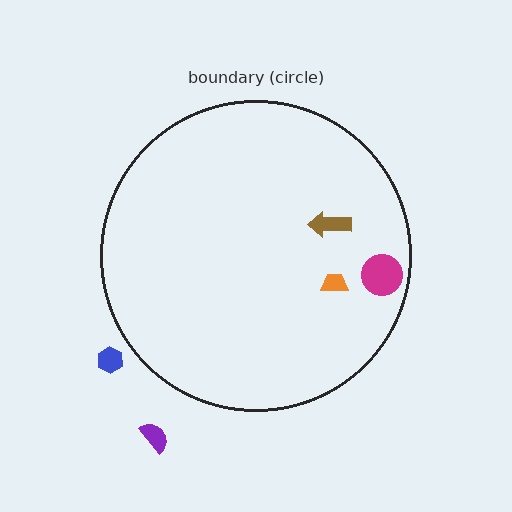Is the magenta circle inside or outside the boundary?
Inside.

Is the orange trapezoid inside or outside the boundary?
Inside.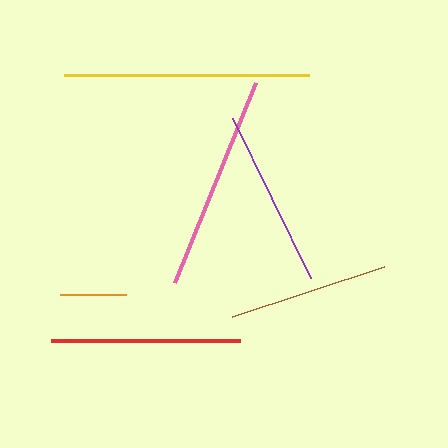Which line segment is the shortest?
The orange line is the shortest at approximately 66 pixels.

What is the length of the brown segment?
The brown segment is approximately 160 pixels long.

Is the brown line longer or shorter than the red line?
The red line is longer than the brown line.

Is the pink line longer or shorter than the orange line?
The pink line is longer than the orange line.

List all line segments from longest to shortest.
From longest to shortest: yellow, pink, red, purple, brown, orange.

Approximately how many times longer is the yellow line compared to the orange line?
The yellow line is approximately 3.7 times the length of the orange line.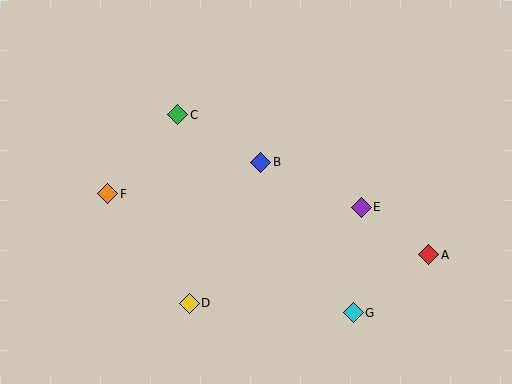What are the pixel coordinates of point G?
Point G is at (353, 313).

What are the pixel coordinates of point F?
Point F is at (108, 194).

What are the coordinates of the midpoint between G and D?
The midpoint between G and D is at (271, 308).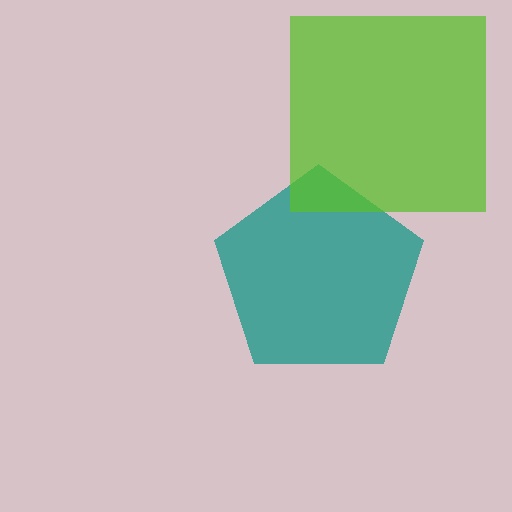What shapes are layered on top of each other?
The layered shapes are: a teal pentagon, a lime square.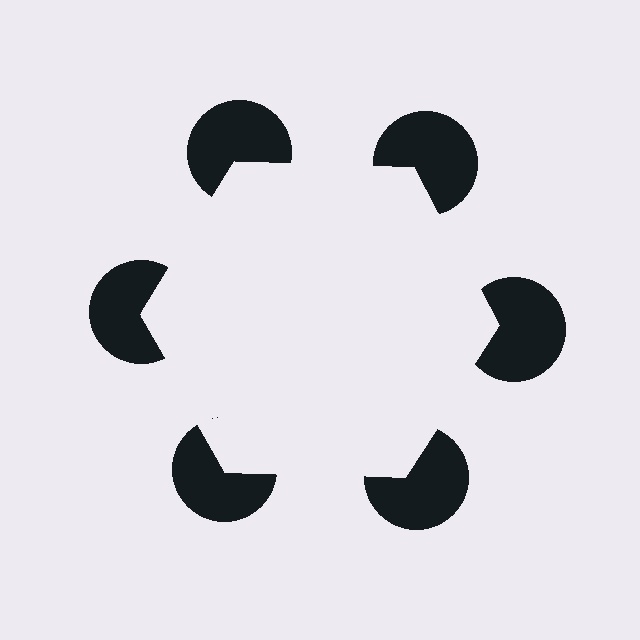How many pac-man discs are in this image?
There are 6 — one at each vertex of the illusory hexagon.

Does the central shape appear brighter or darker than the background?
It typically appears slightly brighter than the background, even though no actual brightness change is drawn.